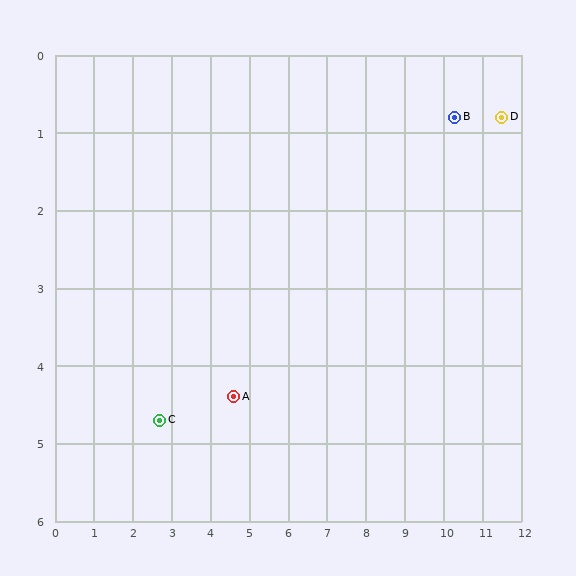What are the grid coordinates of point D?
Point D is at approximately (11.5, 0.8).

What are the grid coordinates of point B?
Point B is at approximately (10.3, 0.8).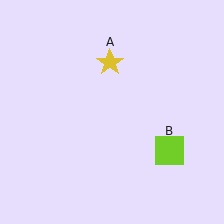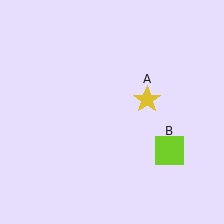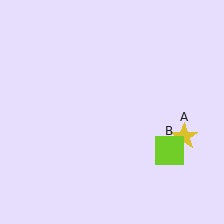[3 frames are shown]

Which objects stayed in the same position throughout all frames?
Lime square (object B) remained stationary.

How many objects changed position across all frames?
1 object changed position: yellow star (object A).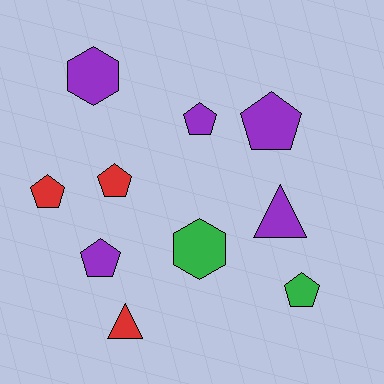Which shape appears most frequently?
Pentagon, with 6 objects.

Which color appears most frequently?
Purple, with 5 objects.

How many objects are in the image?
There are 10 objects.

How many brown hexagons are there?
There are no brown hexagons.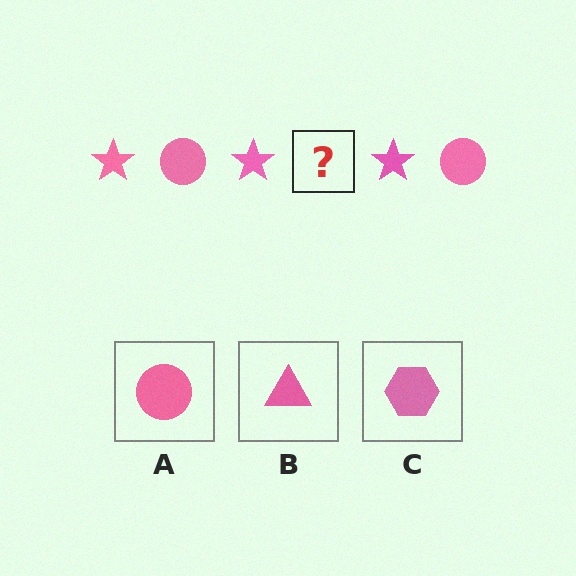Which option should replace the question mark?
Option A.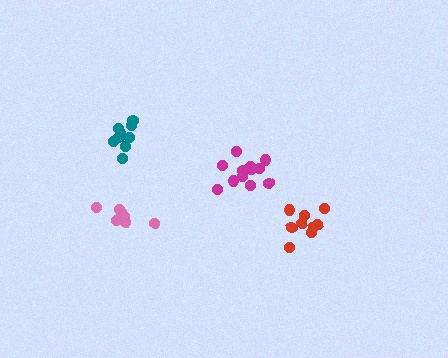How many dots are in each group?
Group 1: 9 dots, Group 2: 13 dots, Group 3: 9 dots, Group 4: 7 dots (38 total).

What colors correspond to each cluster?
The clusters are colored: teal, magenta, red, pink.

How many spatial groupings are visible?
There are 4 spatial groupings.